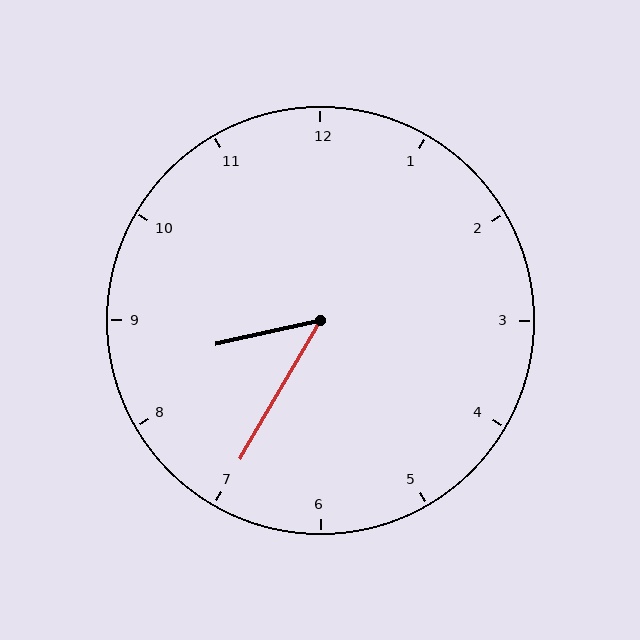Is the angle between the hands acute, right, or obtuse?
It is acute.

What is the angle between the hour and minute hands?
Approximately 48 degrees.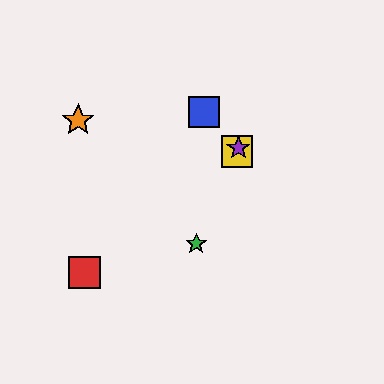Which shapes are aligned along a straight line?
The green star, the yellow square, the purple star are aligned along a straight line.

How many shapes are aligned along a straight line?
3 shapes (the green star, the yellow square, the purple star) are aligned along a straight line.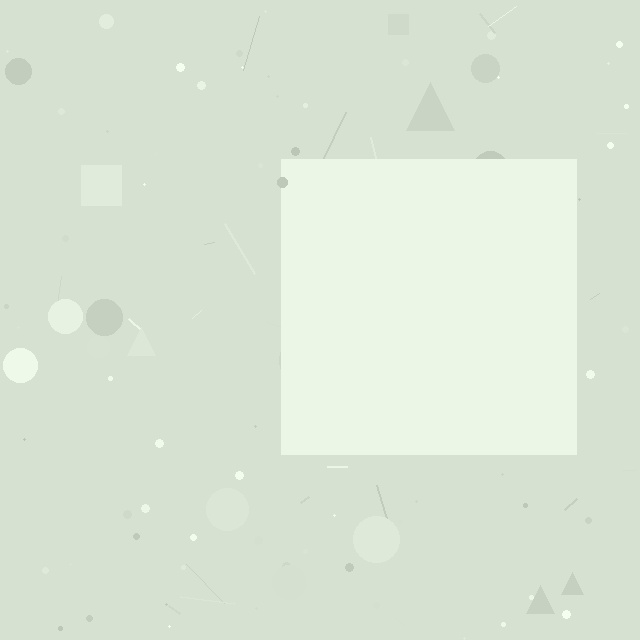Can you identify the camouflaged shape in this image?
The camouflaged shape is a square.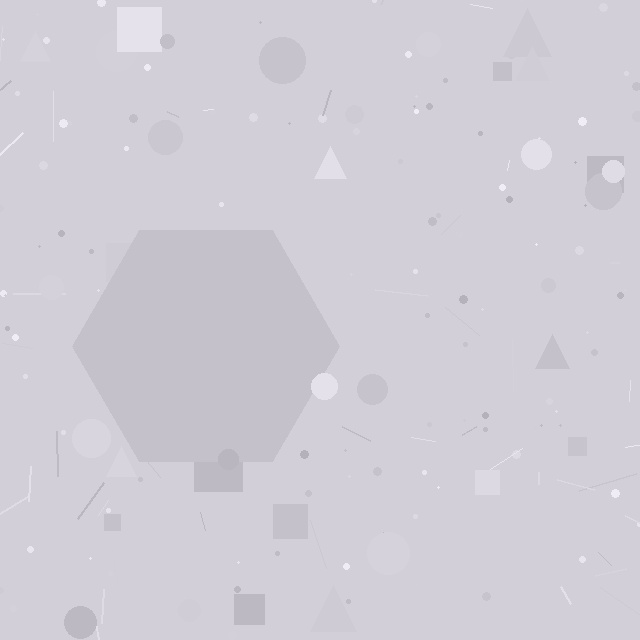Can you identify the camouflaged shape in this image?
The camouflaged shape is a hexagon.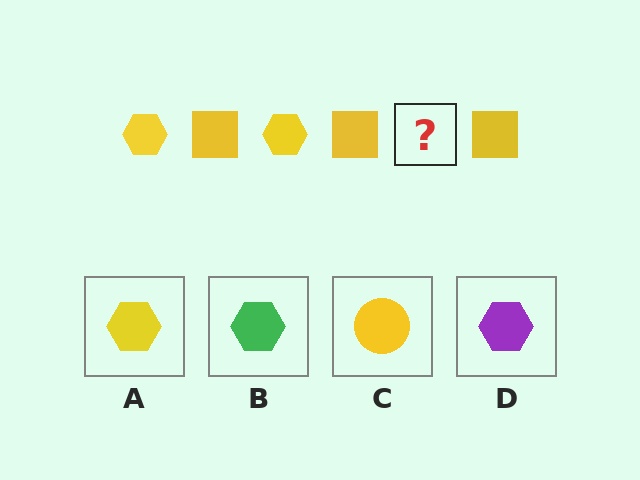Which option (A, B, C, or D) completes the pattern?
A.